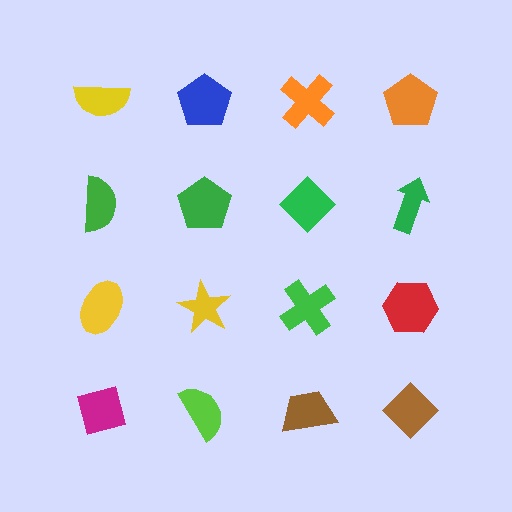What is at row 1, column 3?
An orange cross.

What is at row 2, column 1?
A green semicircle.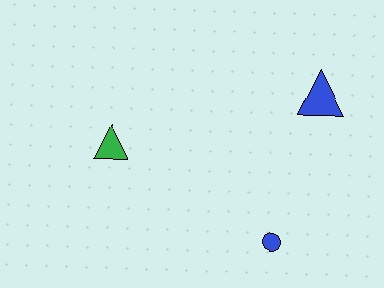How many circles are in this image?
There is 1 circle.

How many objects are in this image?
There are 3 objects.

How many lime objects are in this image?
There are no lime objects.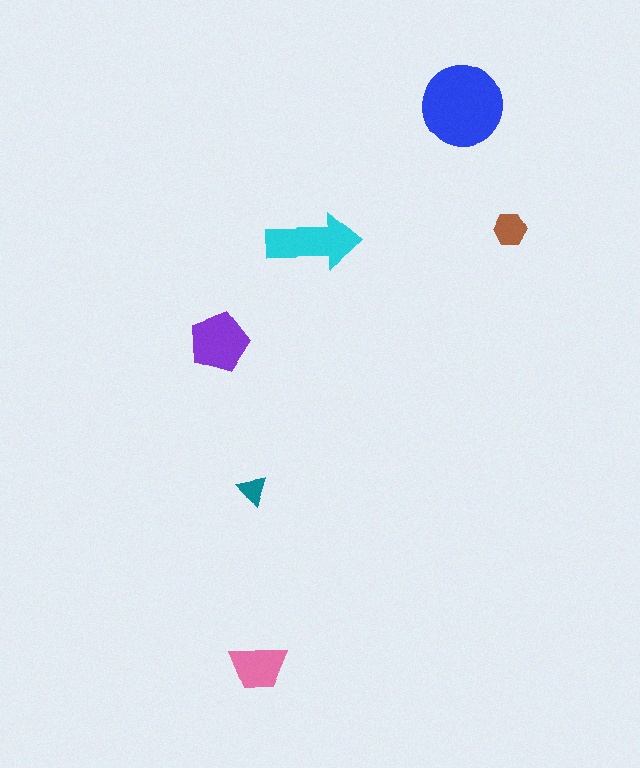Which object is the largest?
The blue circle.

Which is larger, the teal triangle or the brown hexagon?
The brown hexagon.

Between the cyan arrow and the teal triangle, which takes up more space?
The cyan arrow.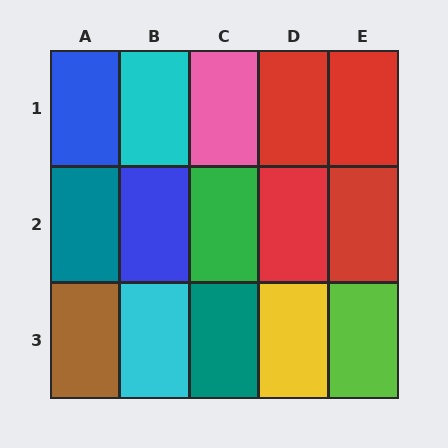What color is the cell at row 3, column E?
Lime.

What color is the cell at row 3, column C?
Teal.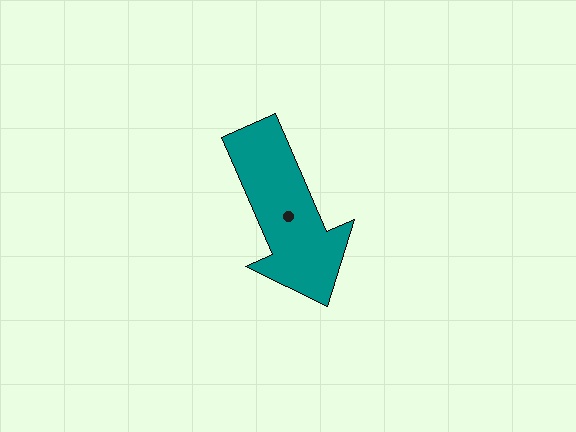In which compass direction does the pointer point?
Southeast.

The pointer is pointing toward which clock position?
Roughly 5 o'clock.